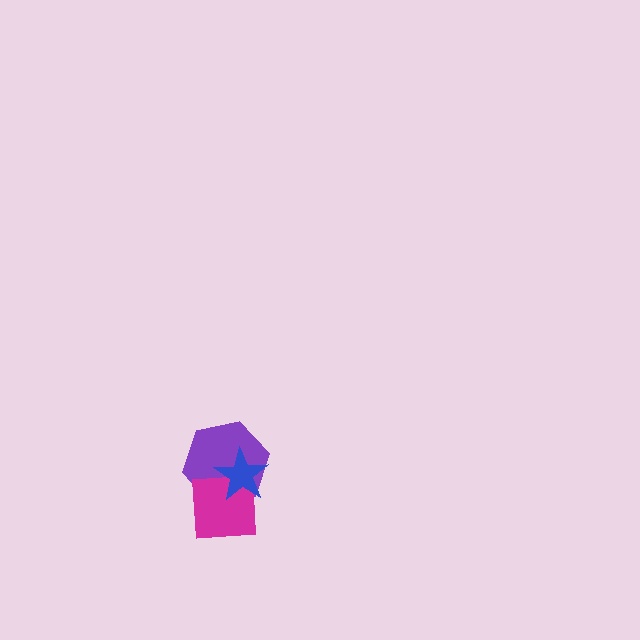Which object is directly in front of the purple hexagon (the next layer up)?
The magenta square is directly in front of the purple hexagon.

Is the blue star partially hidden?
No, no other shape covers it.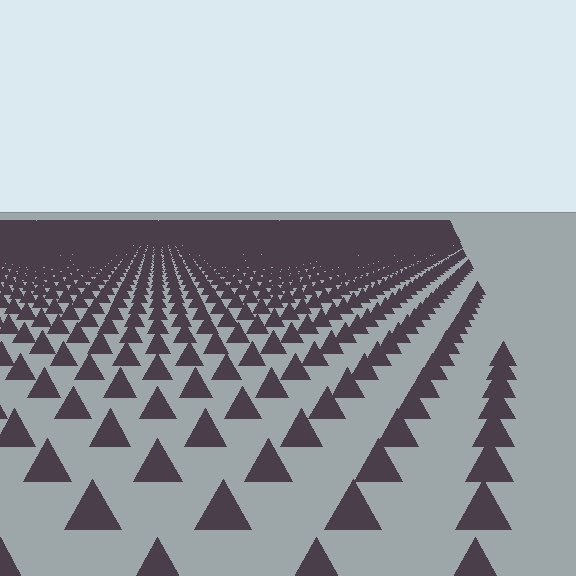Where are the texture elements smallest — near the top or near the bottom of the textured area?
Near the top.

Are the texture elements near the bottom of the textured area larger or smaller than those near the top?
Larger. Near the bottom, elements are closer to the viewer and appear at a bigger on-screen size.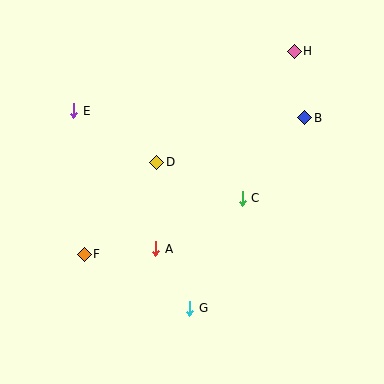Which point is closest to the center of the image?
Point D at (157, 162) is closest to the center.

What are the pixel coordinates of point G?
Point G is at (190, 308).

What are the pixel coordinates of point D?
Point D is at (157, 162).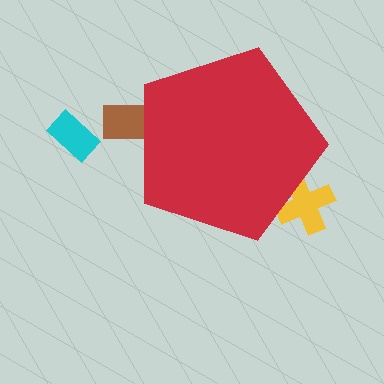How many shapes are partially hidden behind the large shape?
2 shapes are partially hidden.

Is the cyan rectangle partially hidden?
No, the cyan rectangle is fully visible.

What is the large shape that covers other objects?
A red pentagon.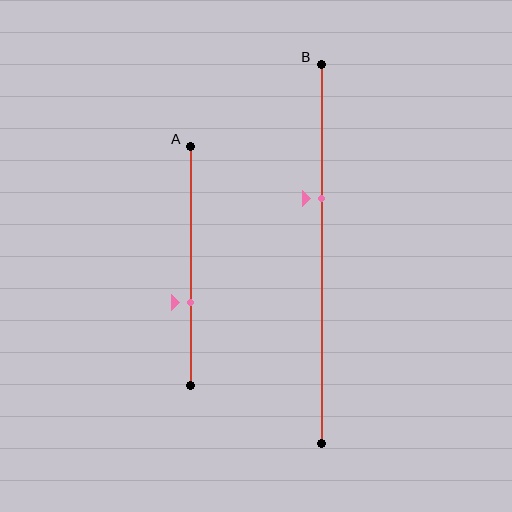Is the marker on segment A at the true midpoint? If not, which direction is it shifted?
No, the marker on segment A is shifted downward by about 15% of the segment length.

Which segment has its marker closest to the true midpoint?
Segment B has its marker closest to the true midpoint.